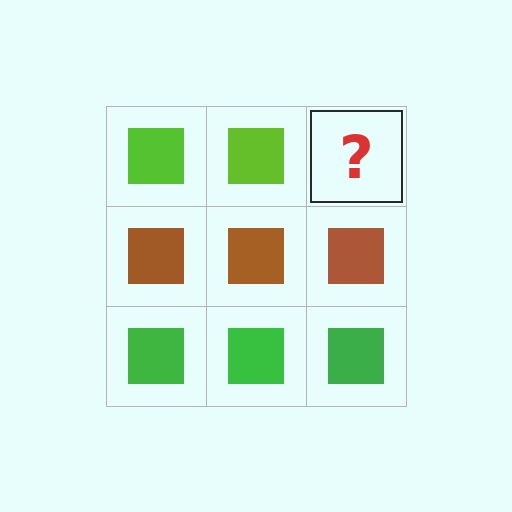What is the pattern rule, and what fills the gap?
The rule is that each row has a consistent color. The gap should be filled with a lime square.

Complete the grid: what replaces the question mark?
The question mark should be replaced with a lime square.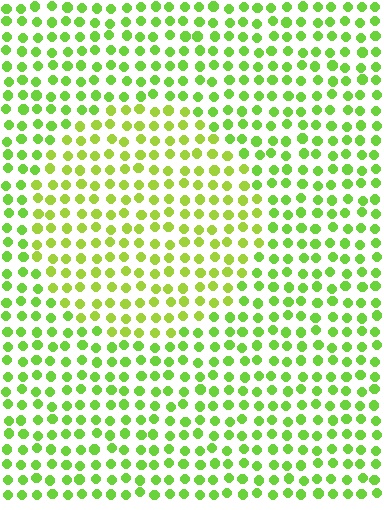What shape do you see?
I see a circle.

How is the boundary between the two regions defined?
The boundary is defined purely by a slight shift in hue (about 20 degrees). Spacing, size, and orientation are identical on both sides.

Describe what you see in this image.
The image is filled with small lime elements in a uniform arrangement. A circle-shaped region is visible where the elements are tinted to a slightly different hue, forming a subtle color boundary.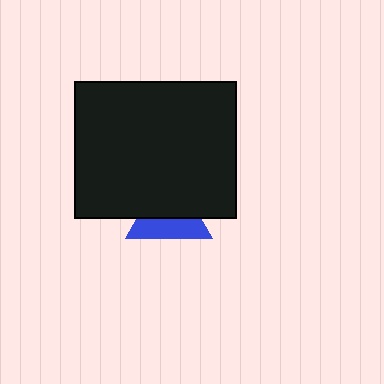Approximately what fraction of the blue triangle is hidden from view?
Roughly 55% of the blue triangle is hidden behind the black rectangle.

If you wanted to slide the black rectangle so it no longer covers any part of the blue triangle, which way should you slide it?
Slide it up — that is the most direct way to separate the two shapes.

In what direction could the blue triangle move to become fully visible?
The blue triangle could move down. That would shift it out from behind the black rectangle entirely.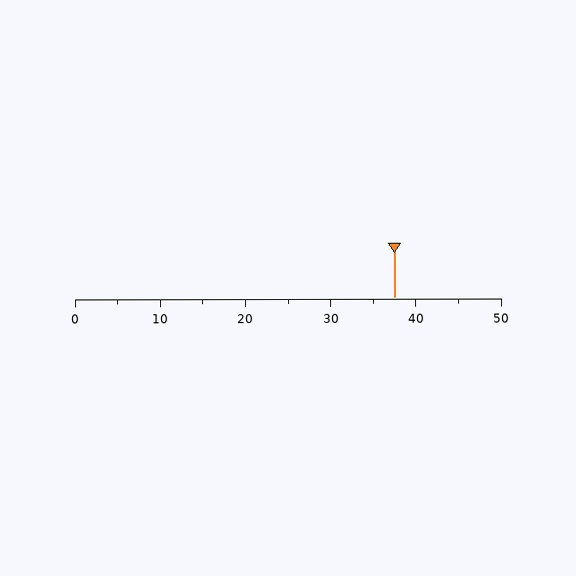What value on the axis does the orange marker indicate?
The marker indicates approximately 37.5.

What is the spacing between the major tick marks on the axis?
The major ticks are spaced 10 apart.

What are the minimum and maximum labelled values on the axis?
The axis runs from 0 to 50.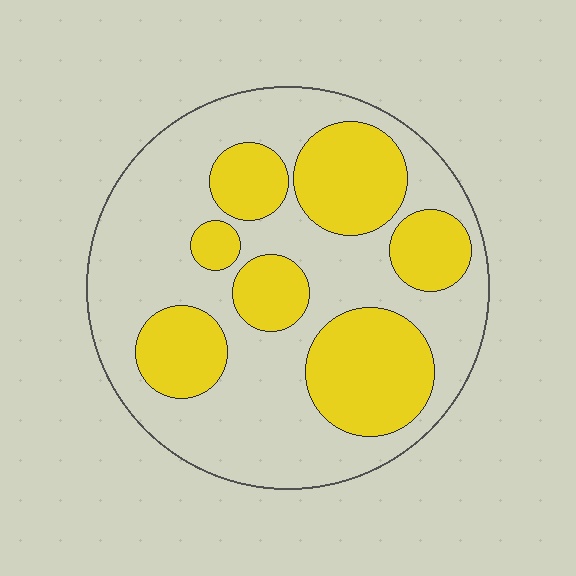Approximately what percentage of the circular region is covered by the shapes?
Approximately 35%.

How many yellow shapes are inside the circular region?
7.